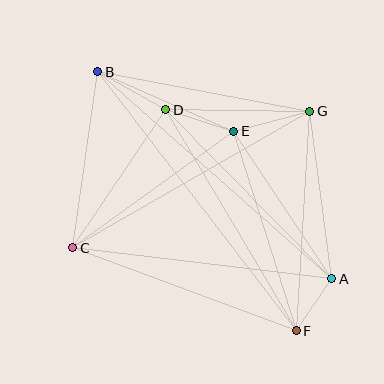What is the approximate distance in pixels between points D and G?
The distance between D and G is approximately 144 pixels.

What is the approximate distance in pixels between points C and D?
The distance between C and D is approximately 167 pixels.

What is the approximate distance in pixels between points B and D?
The distance between B and D is approximately 78 pixels.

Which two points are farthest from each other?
Points B and F are farthest from each other.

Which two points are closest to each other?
Points A and F are closest to each other.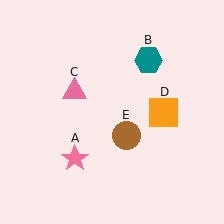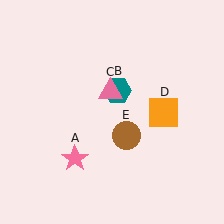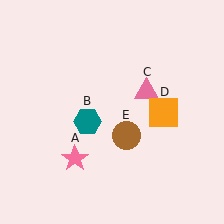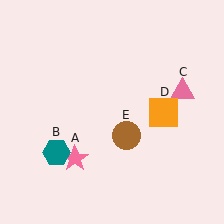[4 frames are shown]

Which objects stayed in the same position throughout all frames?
Pink star (object A) and orange square (object D) and brown circle (object E) remained stationary.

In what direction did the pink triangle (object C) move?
The pink triangle (object C) moved right.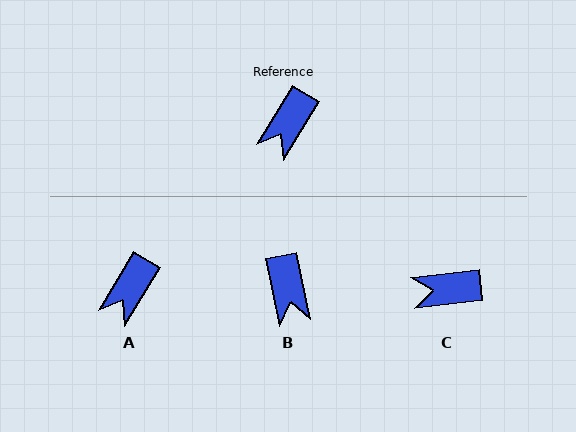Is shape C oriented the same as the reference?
No, it is off by about 51 degrees.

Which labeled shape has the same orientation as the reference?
A.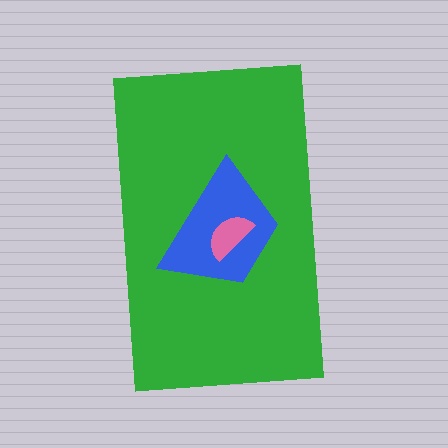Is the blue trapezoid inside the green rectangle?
Yes.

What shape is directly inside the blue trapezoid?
The pink semicircle.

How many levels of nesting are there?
3.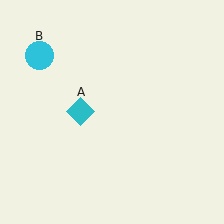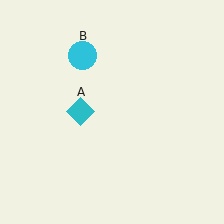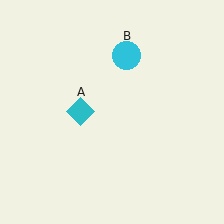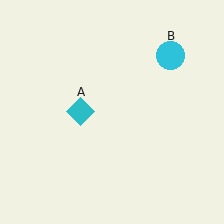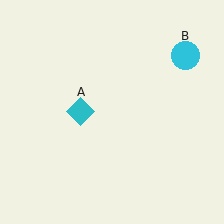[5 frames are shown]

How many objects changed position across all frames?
1 object changed position: cyan circle (object B).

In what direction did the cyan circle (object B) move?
The cyan circle (object B) moved right.